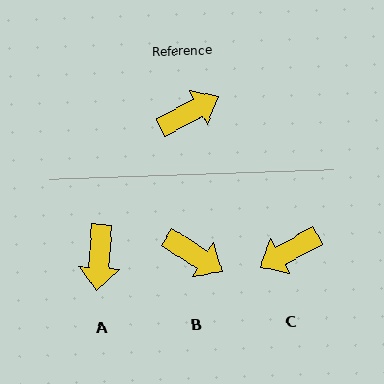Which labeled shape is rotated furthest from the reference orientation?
C, about 179 degrees away.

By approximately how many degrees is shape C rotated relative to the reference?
Approximately 179 degrees clockwise.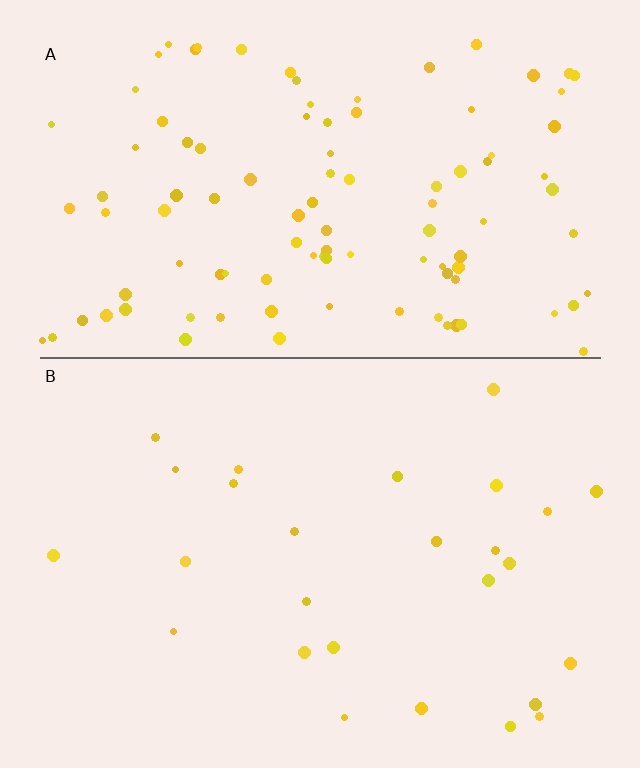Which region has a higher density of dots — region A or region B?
A (the top).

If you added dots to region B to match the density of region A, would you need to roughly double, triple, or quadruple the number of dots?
Approximately quadruple.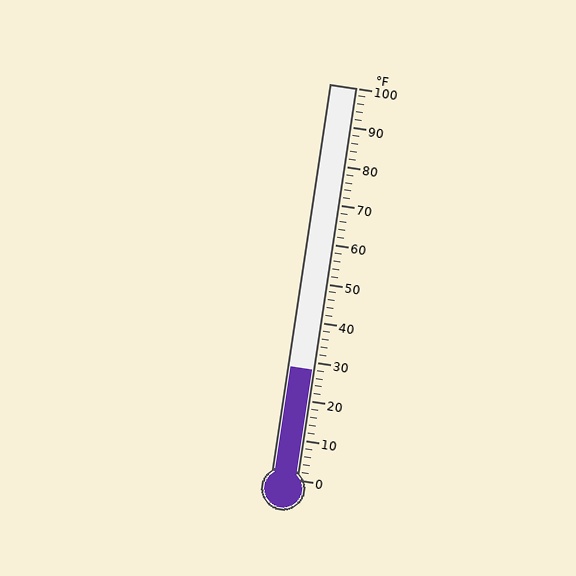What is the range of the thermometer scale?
The thermometer scale ranges from 0°F to 100°F.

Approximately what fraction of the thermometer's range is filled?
The thermometer is filled to approximately 30% of its range.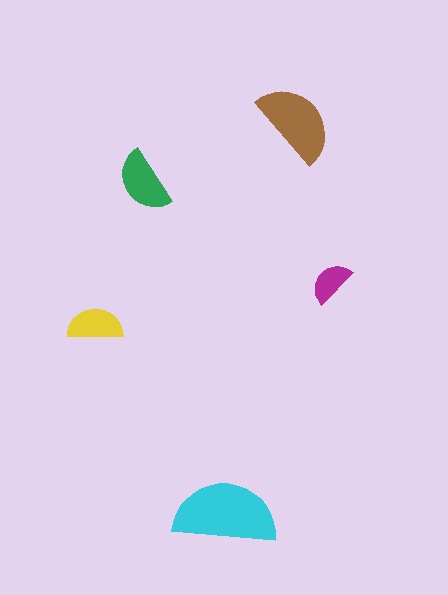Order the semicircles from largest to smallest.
the cyan one, the brown one, the green one, the yellow one, the magenta one.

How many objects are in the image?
There are 5 objects in the image.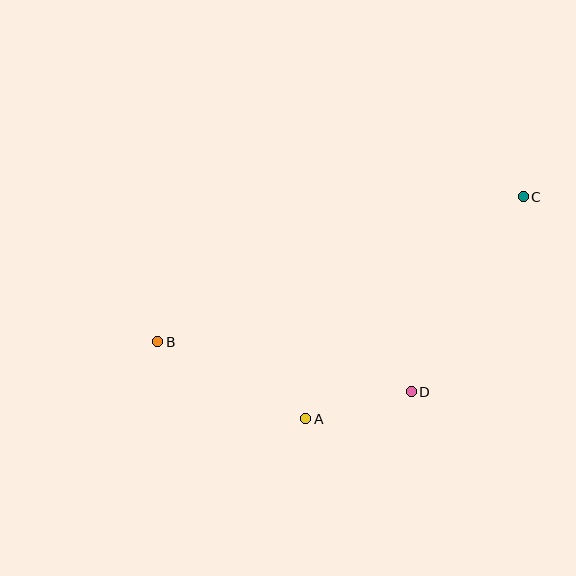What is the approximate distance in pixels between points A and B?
The distance between A and B is approximately 167 pixels.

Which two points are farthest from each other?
Points B and C are farthest from each other.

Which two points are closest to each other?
Points A and D are closest to each other.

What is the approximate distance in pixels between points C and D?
The distance between C and D is approximately 225 pixels.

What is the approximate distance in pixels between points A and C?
The distance between A and C is approximately 311 pixels.